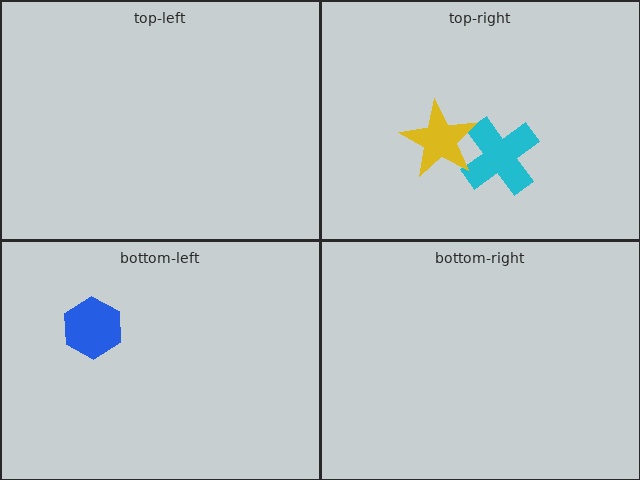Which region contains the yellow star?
The top-right region.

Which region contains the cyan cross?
The top-right region.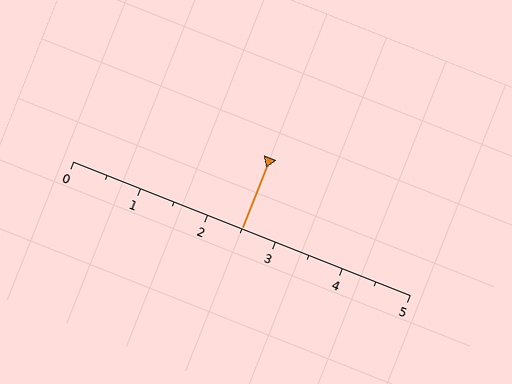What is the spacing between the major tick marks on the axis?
The major ticks are spaced 1 apart.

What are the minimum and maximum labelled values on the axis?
The axis runs from 0 to 5.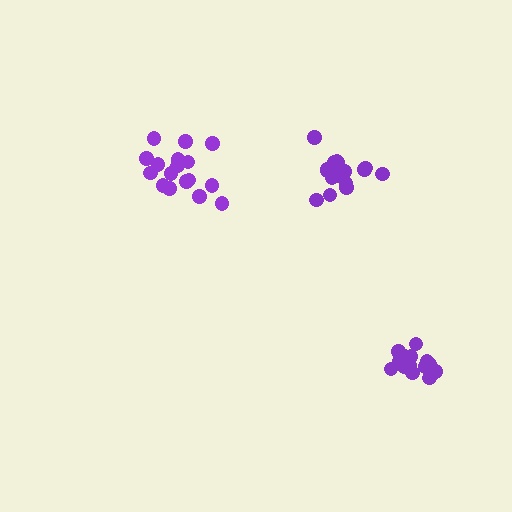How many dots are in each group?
Group 1: 18 dots, Group 2: 14 dots, Group 3: 19 dots (51 total).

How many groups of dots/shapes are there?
There are 3 groups.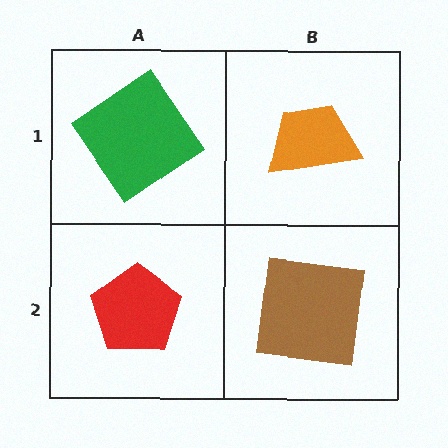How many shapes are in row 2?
2 shapes.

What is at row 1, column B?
An orange trapezoid.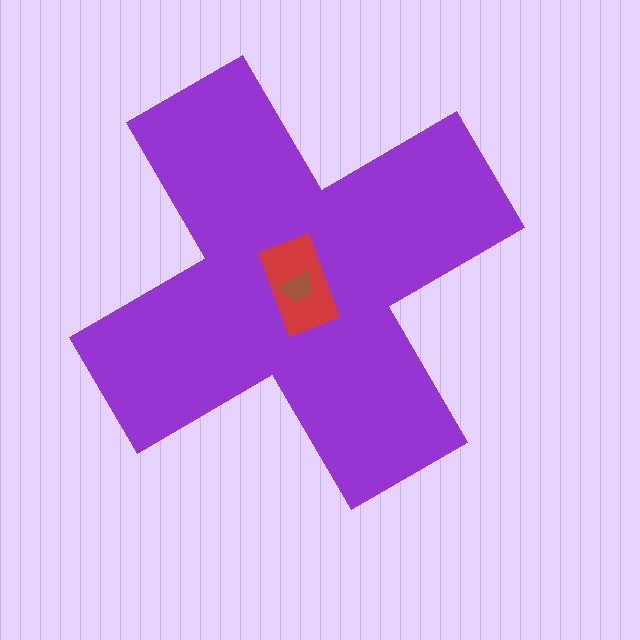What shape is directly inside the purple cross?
The red rectangle.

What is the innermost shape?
The brown trapezoid.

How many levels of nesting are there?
3.